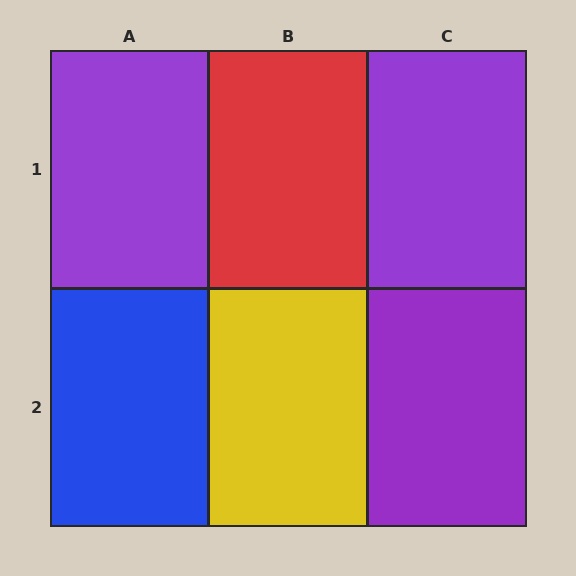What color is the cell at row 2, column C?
Purple.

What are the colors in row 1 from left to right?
Purple, red, purple.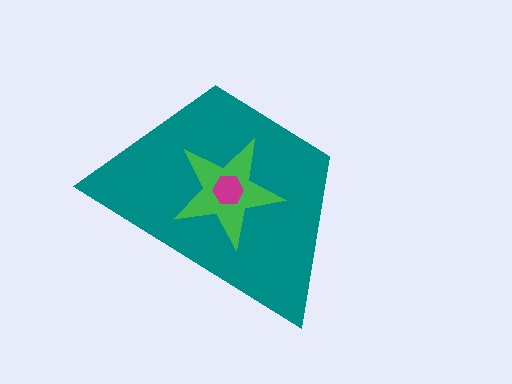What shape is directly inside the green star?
The magenta hexagon.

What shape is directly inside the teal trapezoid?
The green star.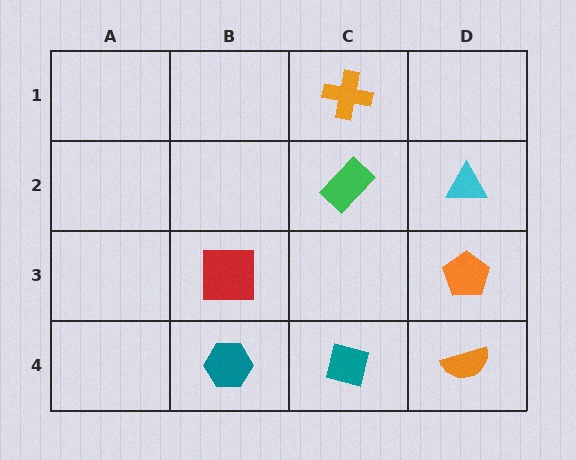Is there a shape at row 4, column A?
No, that cell is empty.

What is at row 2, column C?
A green rectangle.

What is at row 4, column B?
A teal hexagon.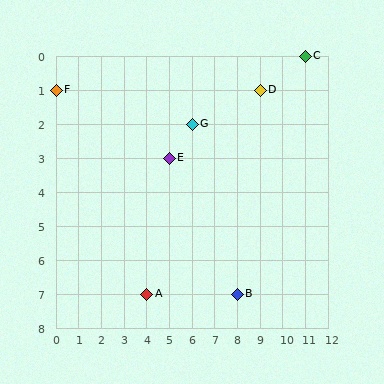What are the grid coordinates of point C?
Point C is at grid coordinates (11, 0).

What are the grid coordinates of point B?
Point B is at grid coordinates (8, 7).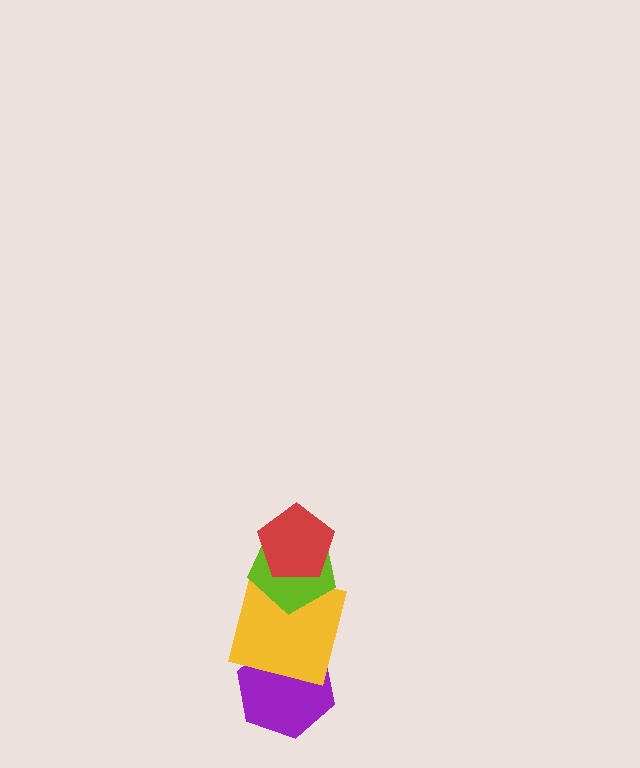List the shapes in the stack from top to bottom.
From top to bottom: the red pentagon, the lime pentagon, the yellow square, the purple hexagon.